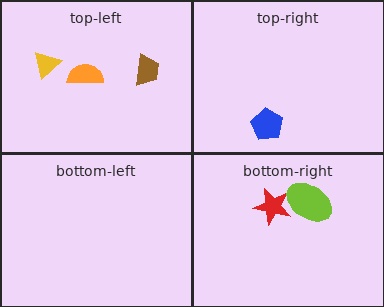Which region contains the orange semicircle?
The top-left region.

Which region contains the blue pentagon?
The top-right region.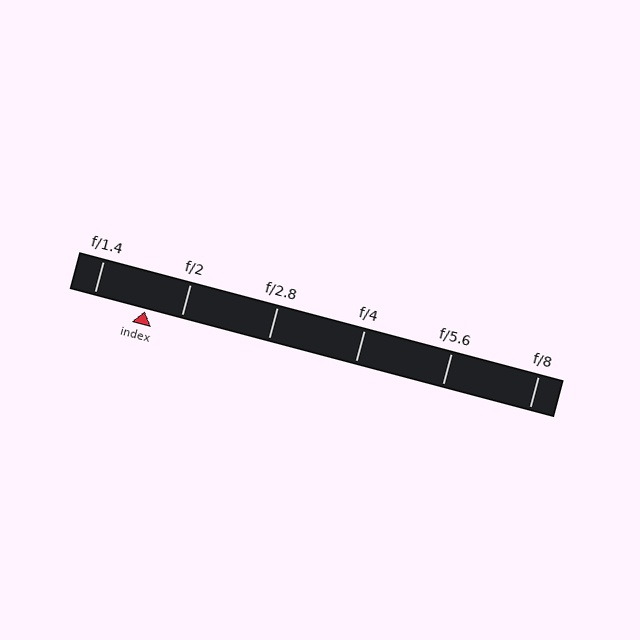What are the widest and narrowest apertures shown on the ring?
The widest aperture shown is f/1.4 and the narrowest is f/8.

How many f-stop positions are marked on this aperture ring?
There are 6 f-stop positions marked.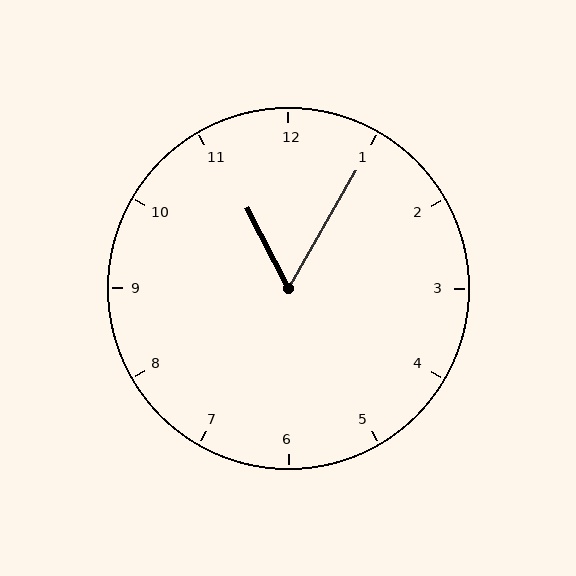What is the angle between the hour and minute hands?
Approximately 58 degrees.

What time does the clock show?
11:05.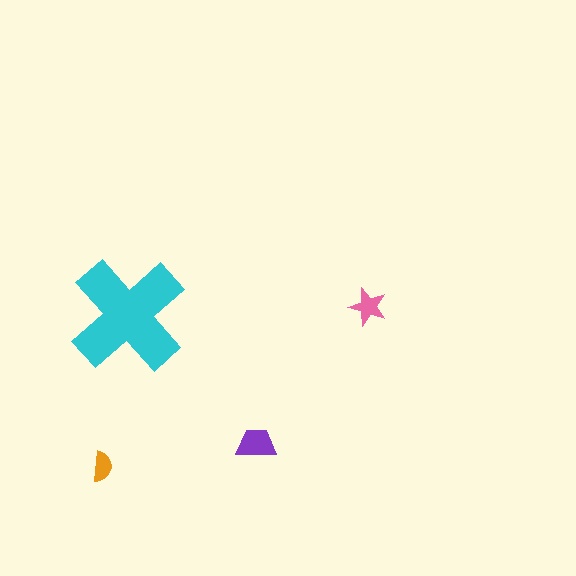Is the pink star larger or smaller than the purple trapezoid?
Smaller.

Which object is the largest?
The cyan cross.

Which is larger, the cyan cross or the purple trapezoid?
The cyan cross.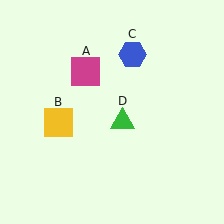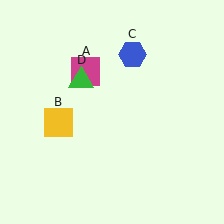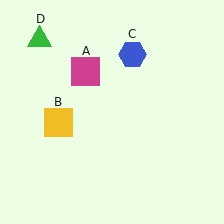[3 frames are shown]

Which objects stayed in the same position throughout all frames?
Magenta square (object A) and yellow square (object B) and blue hexagon (object C) remained stationary.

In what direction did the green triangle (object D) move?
The green triangle (object D) moved up and to the left.